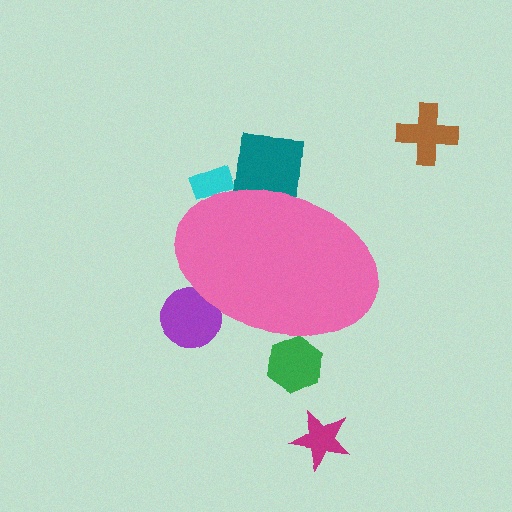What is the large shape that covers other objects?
A pink ellipse.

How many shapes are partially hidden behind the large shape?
4 shapes are partially hidden.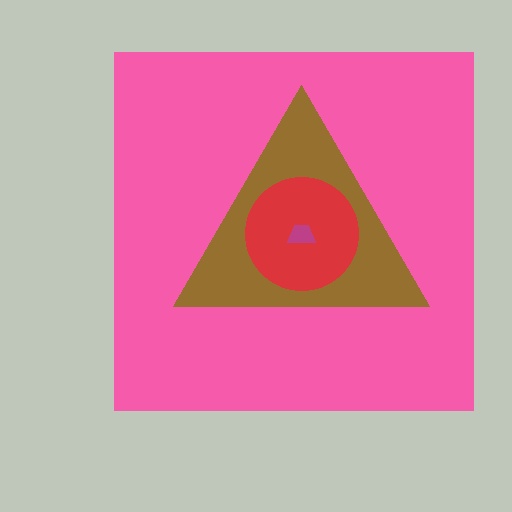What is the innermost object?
The magenta trapezoid.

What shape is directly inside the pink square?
The brown triangle.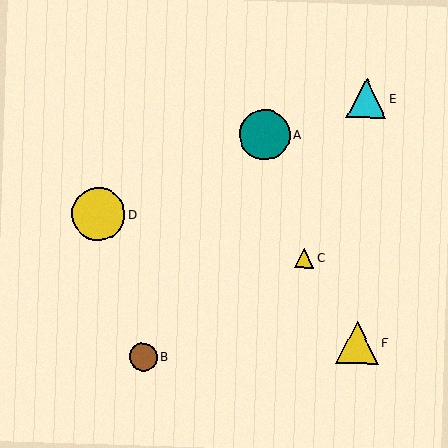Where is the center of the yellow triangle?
The center of the yellow triangle is at (304, 258).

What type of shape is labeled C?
Shape C is a yellow triangle.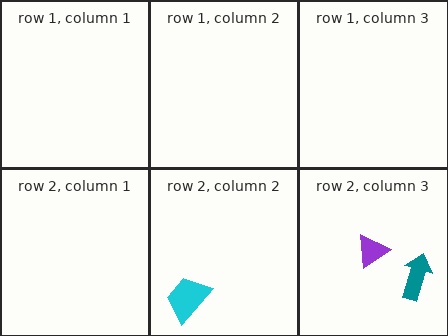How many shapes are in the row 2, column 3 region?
2.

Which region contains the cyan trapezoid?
The row 2, column 2 region.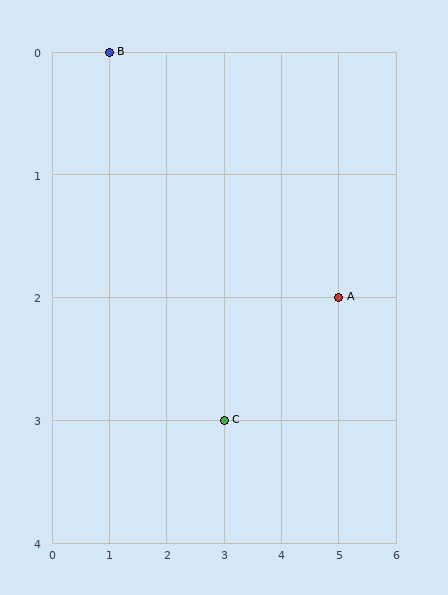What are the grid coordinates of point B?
Point B is at grid coordinates (1, 0).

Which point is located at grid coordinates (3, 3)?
Point C is at (3, 3).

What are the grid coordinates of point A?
Point A is at grid coordinates (5, 2).